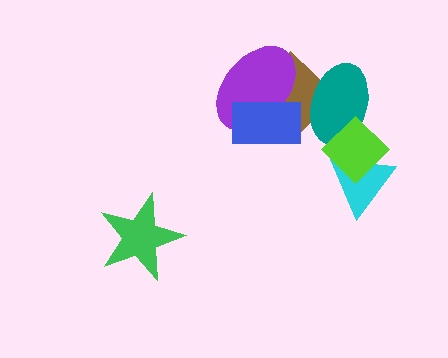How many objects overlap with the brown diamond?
3 objects overlap with the brown diamond.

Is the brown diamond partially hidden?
Yes, it is partially covered by another shape.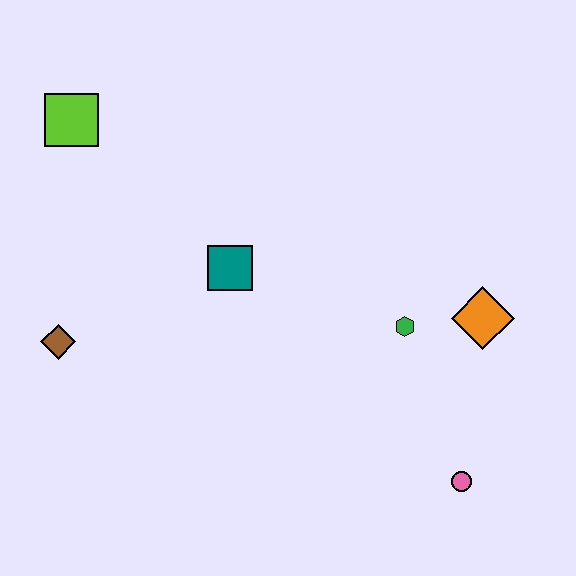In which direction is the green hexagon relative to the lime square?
The green hexagon is to the right of the lime square.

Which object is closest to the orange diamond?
The green hexagon is closest to the orange diamond.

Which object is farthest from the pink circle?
The lime square is farthest from the pink circle.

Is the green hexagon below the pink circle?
No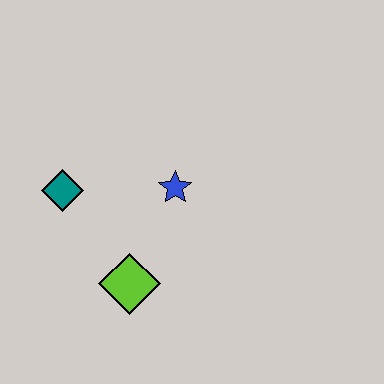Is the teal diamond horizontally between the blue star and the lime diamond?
No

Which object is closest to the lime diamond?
The blue star is closest to the lime diamond.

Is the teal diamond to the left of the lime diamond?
Yes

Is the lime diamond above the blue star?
No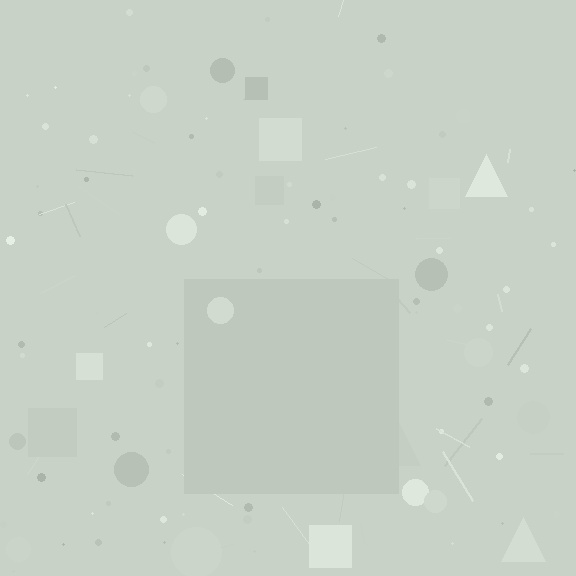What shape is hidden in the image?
A square is hidden in the image.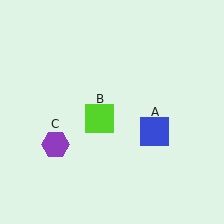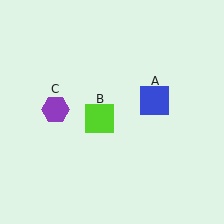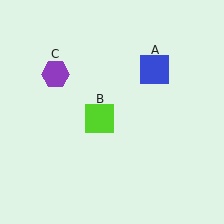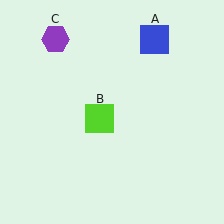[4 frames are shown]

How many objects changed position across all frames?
2 objects changed position: blue square (object A), purple hexagon (object C).